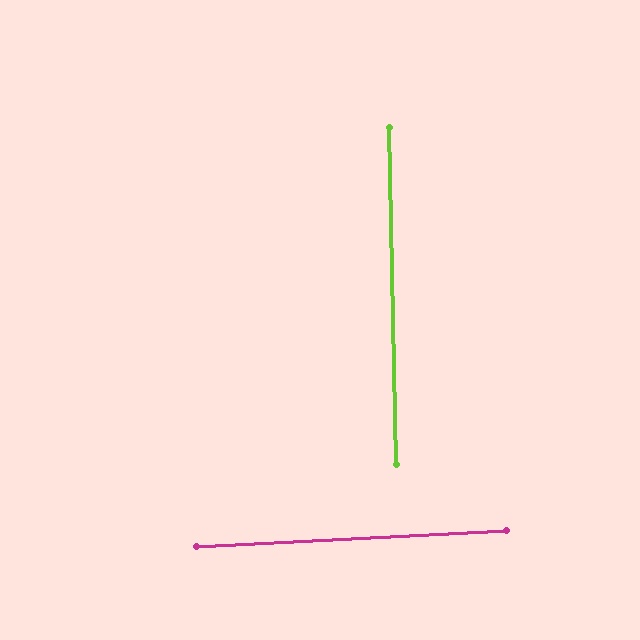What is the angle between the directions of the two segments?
Approximately 88 degrees.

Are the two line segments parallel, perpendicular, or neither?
Perpendicular — they meet at approximately 88°.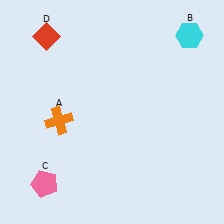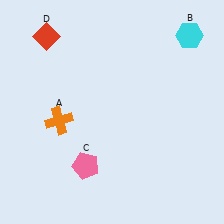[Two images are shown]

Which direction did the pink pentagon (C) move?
The pink pentagon (C) moved right.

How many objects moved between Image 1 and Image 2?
1 object moved between the two images.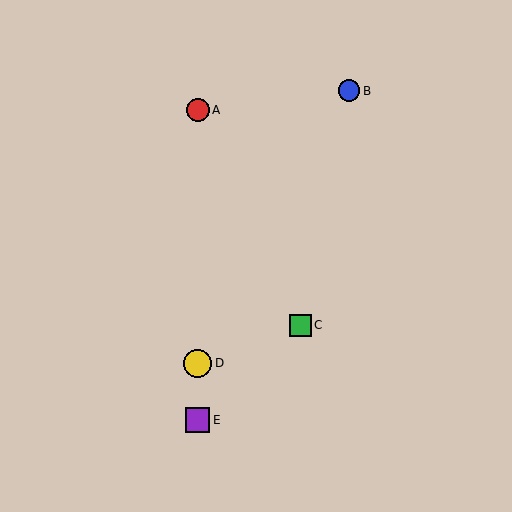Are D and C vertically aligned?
No, D is at x≈198 and C is at x≈300.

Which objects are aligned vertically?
Objects A, D, E are aligned vertically.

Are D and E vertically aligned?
Yes, both are at x≈198.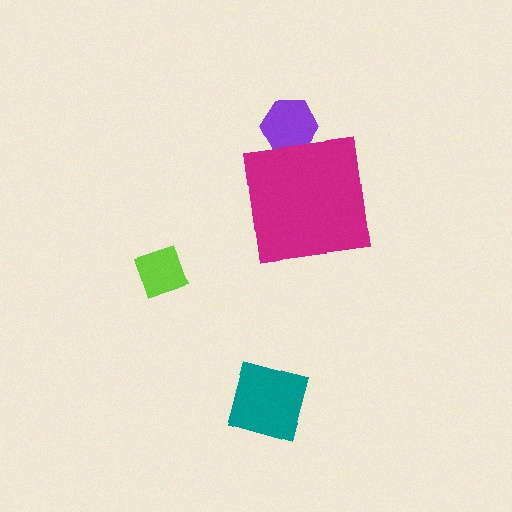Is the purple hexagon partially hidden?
Yes, the purple hexagon is partially hidden behind the magenta square.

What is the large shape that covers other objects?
A magenta square.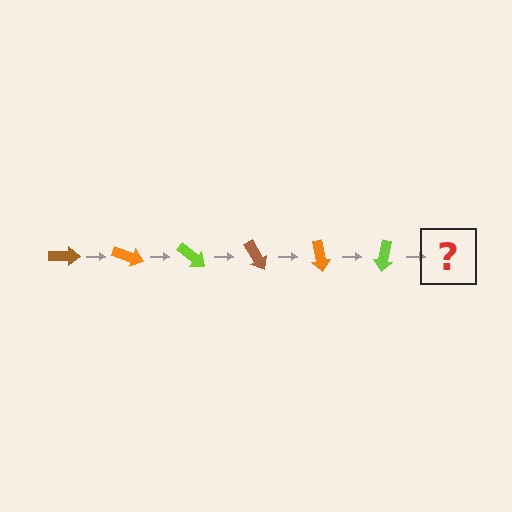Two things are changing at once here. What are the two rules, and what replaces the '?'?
The two rules are that it rotates 20 degrees each step and the color cycles through brown, orange, and lime. The '?' should be a brown arrow, rotated 120 degrees from the start.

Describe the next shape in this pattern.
It should be a brown arrow, rotated 120 degrees from the start.